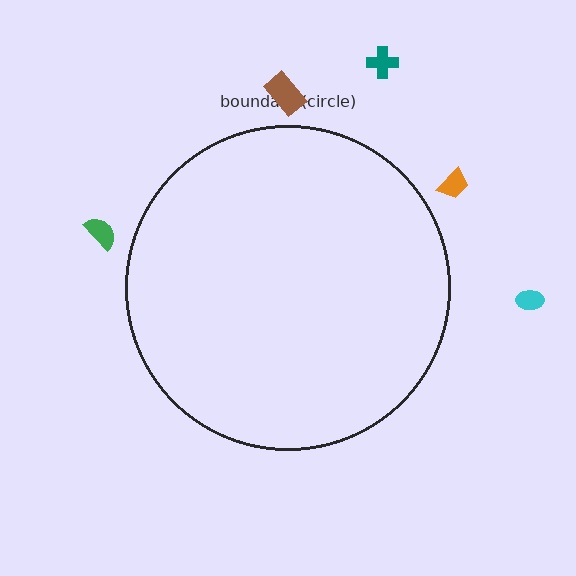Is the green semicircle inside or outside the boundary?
Outside.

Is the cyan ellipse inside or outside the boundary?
Outside.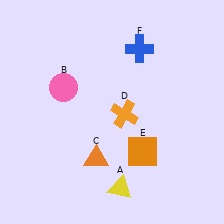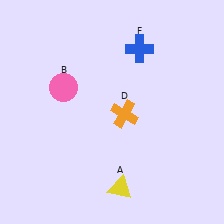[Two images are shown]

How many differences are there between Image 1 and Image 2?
There are 2 differences between the two images.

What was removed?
The orange triangle (C), the orange square (E) were removed in Image 2.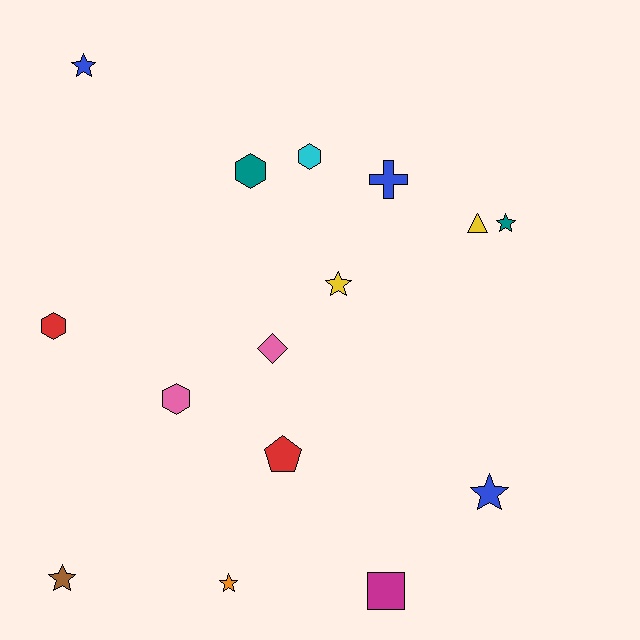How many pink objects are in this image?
There are 2 pink objects.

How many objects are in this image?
There are 15 objects.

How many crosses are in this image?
There is 1 cross.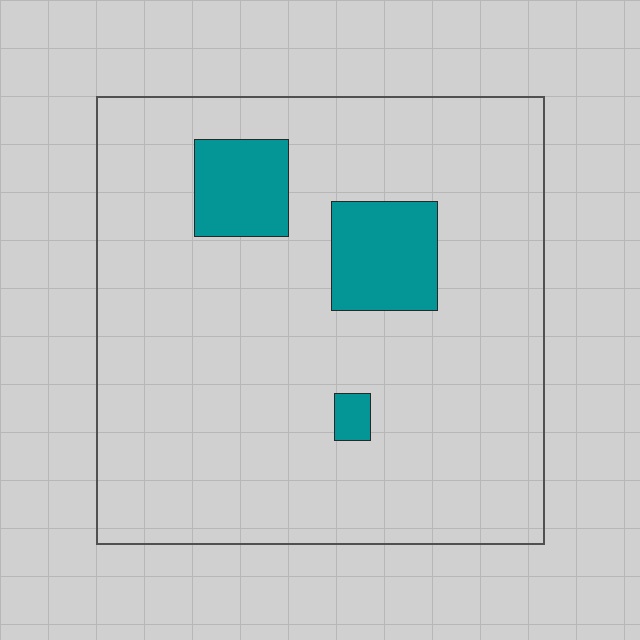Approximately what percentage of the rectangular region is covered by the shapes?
Approximately 10%.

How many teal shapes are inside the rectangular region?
3.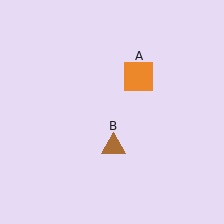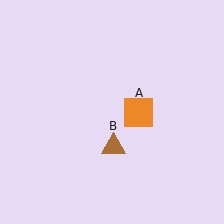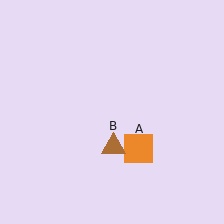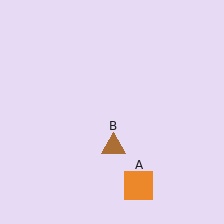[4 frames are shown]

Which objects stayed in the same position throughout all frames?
Brown triangle (object B) remained stationary.